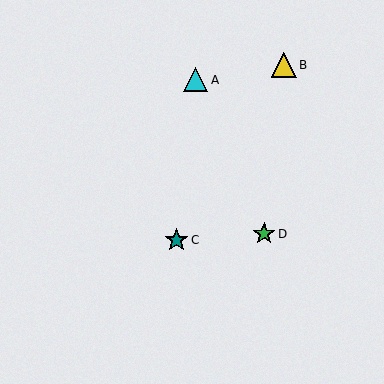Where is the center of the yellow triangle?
The center of the yellow triangle is at (284, 65).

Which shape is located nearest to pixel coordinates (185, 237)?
The teal star (labeled C) at (176, 240) is nearest to that location.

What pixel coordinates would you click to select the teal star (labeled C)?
Click at (176, 240) to select the teal star C.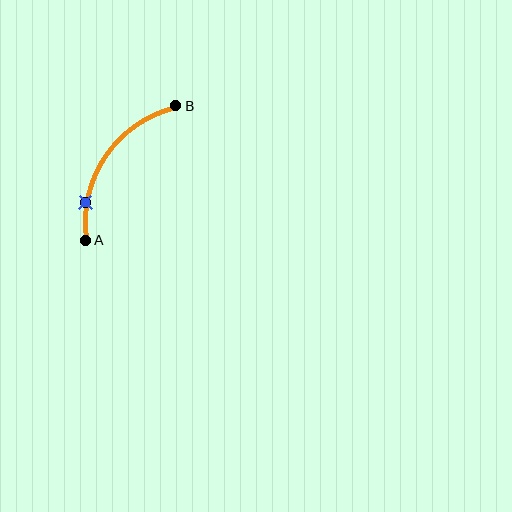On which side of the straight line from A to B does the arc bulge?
The arc bulges above and to the left of the straight line connecting A and B.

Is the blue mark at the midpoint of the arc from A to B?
No. The blue mark lies on the arc but is closer to endpoint A. The arc midpoint would be at the point on the curve equidistant along the arc from both A and B.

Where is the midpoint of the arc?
The arc midpoint is the point on the curve farthest from the straight line joining A and B. It sits above and to the left of that line.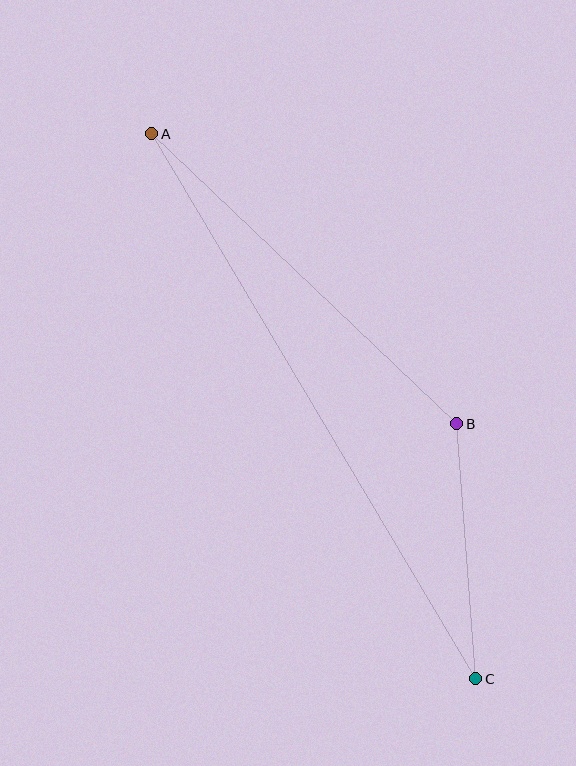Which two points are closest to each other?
Points B and C are closest to each other.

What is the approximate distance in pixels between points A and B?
The distance between A and B is approximately 421 pixels.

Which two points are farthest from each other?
Points A and C are farthest from each other.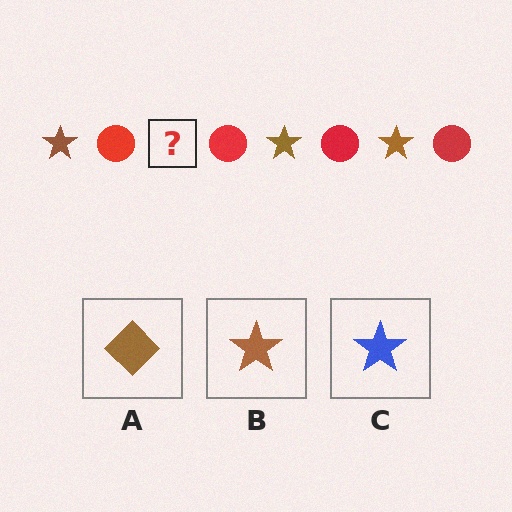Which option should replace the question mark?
Option B.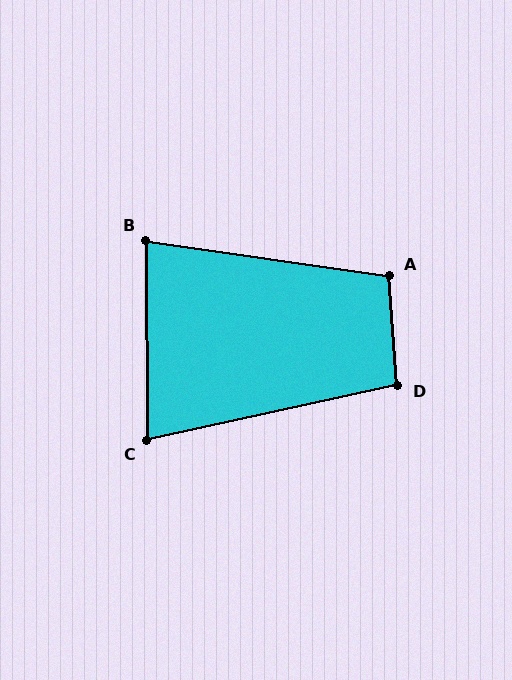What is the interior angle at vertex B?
Approximately 82 degrees (acute).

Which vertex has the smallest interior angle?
C, at approximately 78 degrees.